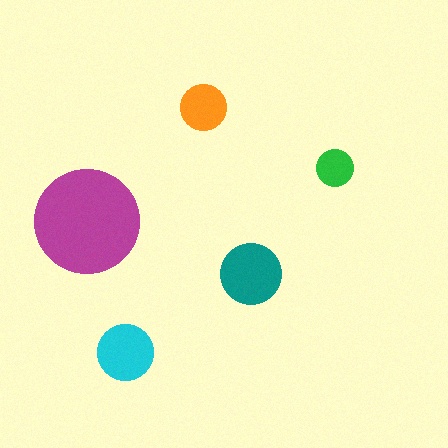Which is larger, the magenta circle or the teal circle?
The magenta one.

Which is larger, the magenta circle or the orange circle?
The magenta one.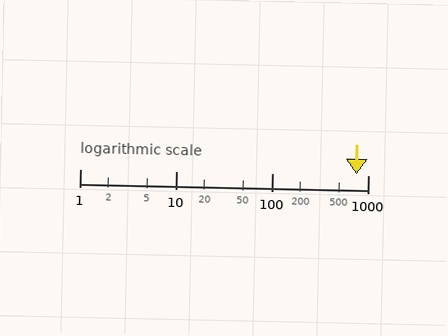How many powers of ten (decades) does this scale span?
The scale spans 3 decades, from 1 to 1000.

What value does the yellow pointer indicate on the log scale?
The pointer indicates approximately 760.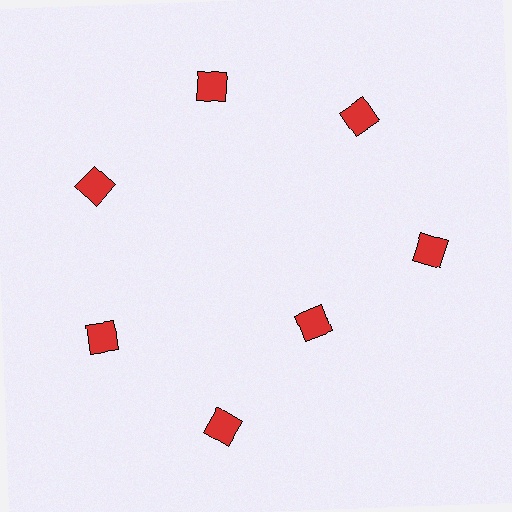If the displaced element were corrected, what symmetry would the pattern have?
It would have 7-fold rotational symmetry — the pattern would map onto itself every 51 degrees.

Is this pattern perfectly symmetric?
No. The 7 red diamonds are arranged in a ring, but one element near the 5 o'clock position is pulled inward toward the center, breaking the 7-fold rotational symmetry.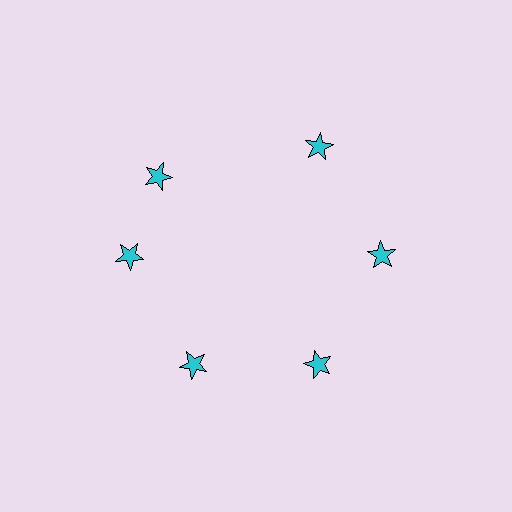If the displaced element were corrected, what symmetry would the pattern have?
It would have 6-fold rotational symmetry — the pattern would map onto itself every 60 degrees.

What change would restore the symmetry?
The symmetry would be restored by rotating it back into even spacing with its neighbors so that all 6 stars sit at equal angles and equal distance from the center.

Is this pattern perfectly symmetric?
No. The 6 cyan stars are arranged in a ring, but one element near the 11 o'clock position is rotated out of alignment along the ring, breaking the 6-fold rotational symmetry.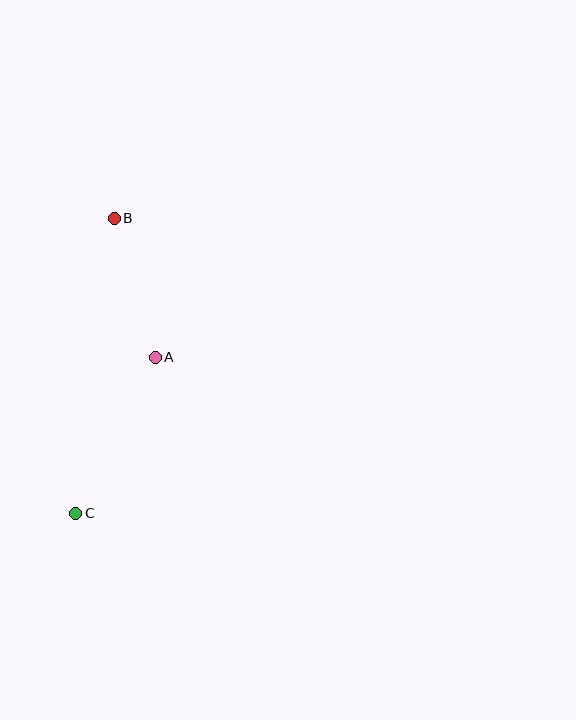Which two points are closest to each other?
Points A and B are closest to each other.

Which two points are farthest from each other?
Points B and C are farthest from each other.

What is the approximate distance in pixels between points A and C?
The distance between A and C is approximately 175 pixels.